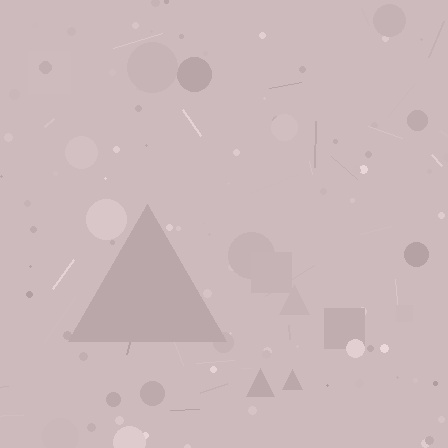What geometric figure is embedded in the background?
A triangle is embedded in the background.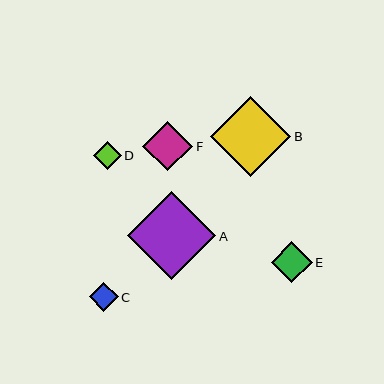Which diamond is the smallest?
Diamond D is the smallest with a size of approximately 28 pixels.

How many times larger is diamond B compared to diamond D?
Diamond B is approximately 2.9 times the size of diamond D.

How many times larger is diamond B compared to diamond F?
Diamond B is approximately 1.6 times the size of diamond F.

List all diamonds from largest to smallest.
From largest to smallest: A, B, F, E, C, D.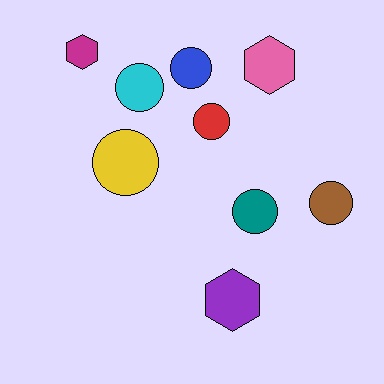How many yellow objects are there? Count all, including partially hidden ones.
There is 1 yellow object.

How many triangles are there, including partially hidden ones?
There are no triangles.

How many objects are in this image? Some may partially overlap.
There are 9 objects.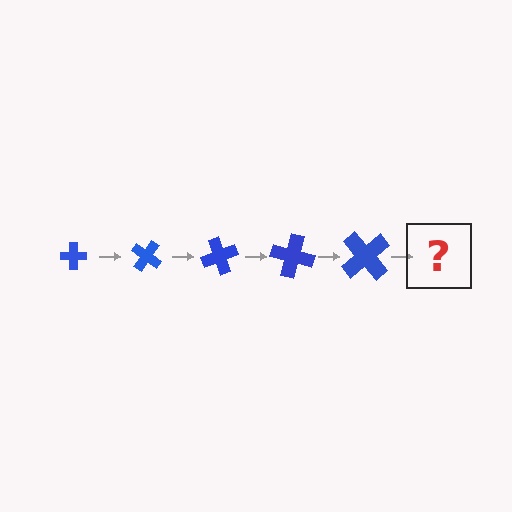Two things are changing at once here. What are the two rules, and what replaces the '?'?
The two rules are that the cross grows larger each step and it rotates 35 degrees each step. The '?' should be a cross, larger than the previous one and rotated 175 degrees from the start.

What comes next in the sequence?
The next element should be a cross, larger than the previous one and rotated 175 degrees from the start.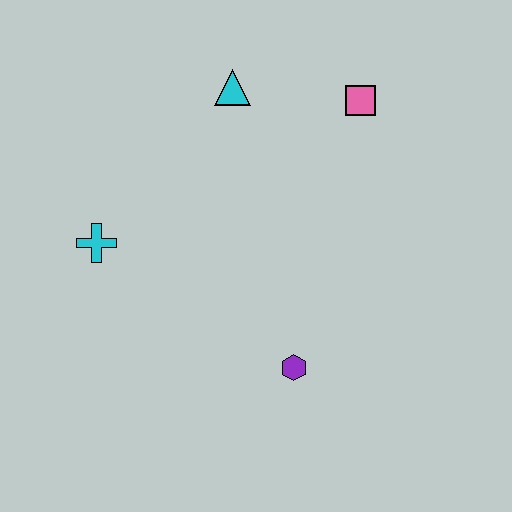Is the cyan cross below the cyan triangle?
Yes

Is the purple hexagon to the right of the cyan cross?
Yes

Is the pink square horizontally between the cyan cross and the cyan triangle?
No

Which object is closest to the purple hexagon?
The cyan cross is closest to the purple hexagon.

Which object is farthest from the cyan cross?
The pink square is farthest from the cyan cross.